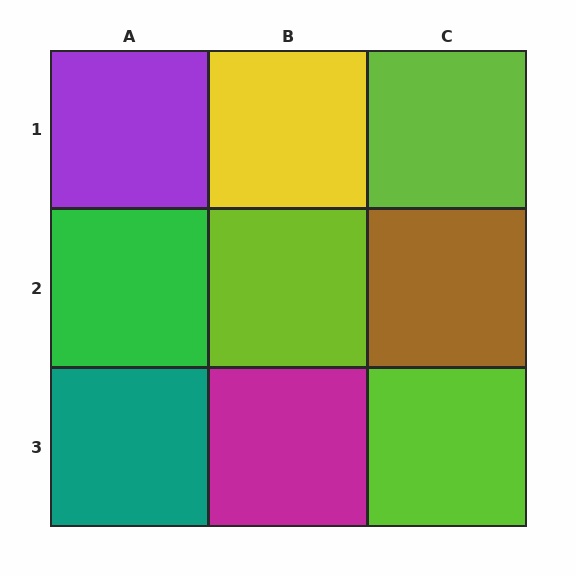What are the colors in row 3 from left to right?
Teal, magenta, lime.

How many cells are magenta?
1 cell is magenta.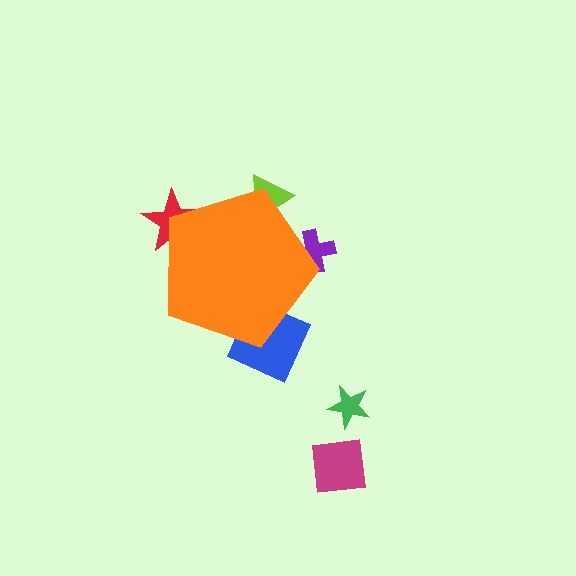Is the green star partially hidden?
No, the green star is fully visible.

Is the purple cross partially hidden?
Yes, the purple cross is partially hidden behind the orange pentagon.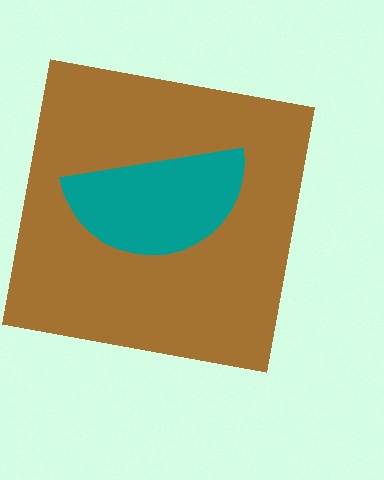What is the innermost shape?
The teal semicircle.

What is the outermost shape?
The brown square.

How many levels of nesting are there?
2.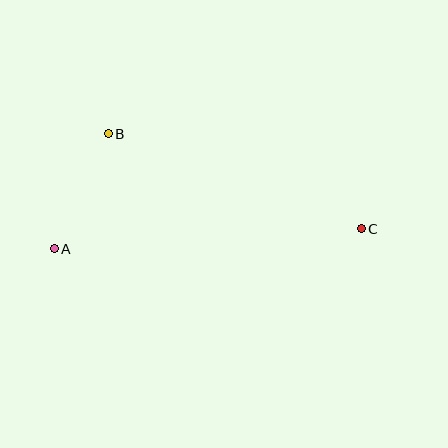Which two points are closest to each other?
Points A and B are closest to each other.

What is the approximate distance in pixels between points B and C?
The distance between B and C is approximately 270 pixels.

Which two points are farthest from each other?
Points A and C are farthest from each other.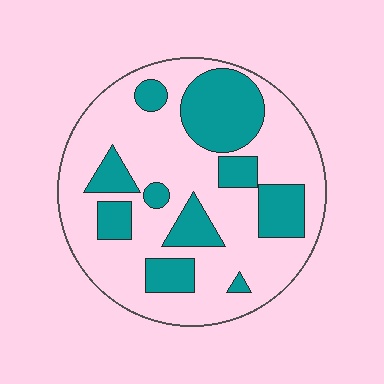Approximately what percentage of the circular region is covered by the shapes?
Approximately 30%.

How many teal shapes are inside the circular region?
10.